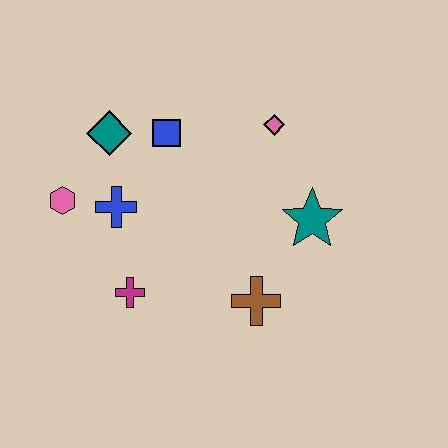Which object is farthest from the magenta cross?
The pink diamond is farthest from the magenta cross.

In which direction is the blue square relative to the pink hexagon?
The blue square is to the right of the pink hexagon.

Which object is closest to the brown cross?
The teal star is closest to the brown cross.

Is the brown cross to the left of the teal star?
Yes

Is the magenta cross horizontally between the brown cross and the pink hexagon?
Yes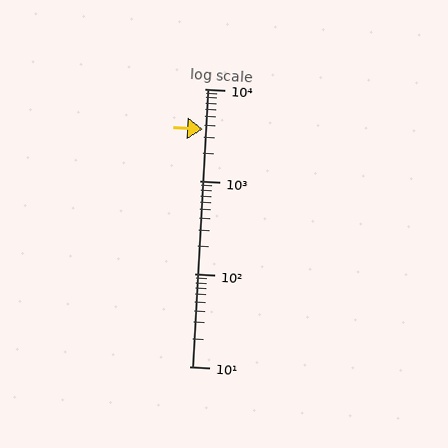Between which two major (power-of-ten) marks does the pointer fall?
The pointer is between 1000 and 10000.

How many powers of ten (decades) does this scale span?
The scale spans 3 decades, from 10 to 10000.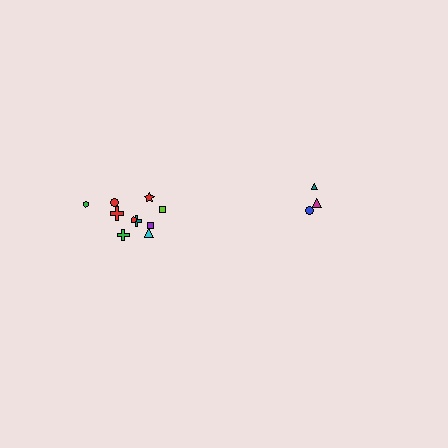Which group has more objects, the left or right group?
The left group.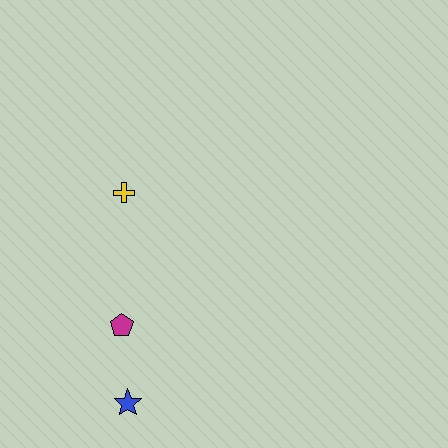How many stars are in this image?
There is 1 star.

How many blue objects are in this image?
There is 1 blue object.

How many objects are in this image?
There are 3 objects.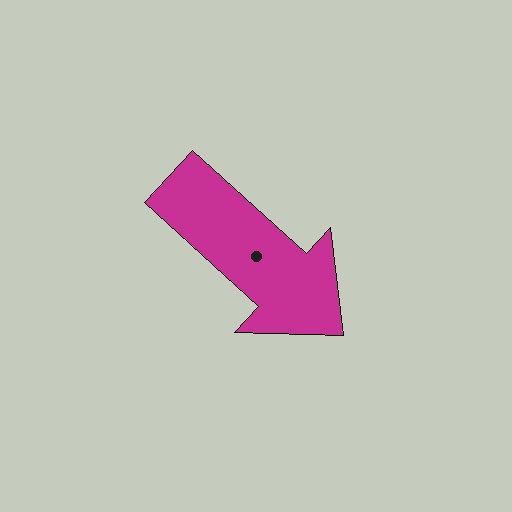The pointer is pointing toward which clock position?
Roughly 4 o'clock.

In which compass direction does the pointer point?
Southeast.